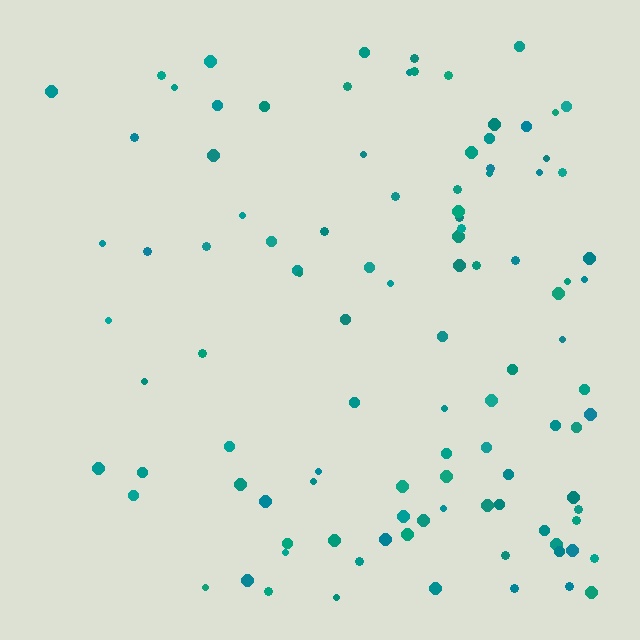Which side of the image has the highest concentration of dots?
The right.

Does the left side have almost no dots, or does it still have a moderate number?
Still a moderate number, just noticeably fewer than the right.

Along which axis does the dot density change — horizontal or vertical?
Horizontal.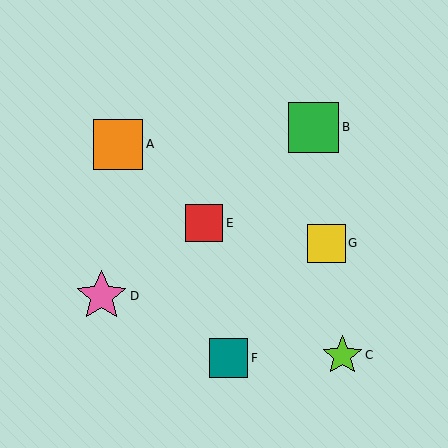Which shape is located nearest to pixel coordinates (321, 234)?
The yellow square (labeled G) at (326, 243) is nearest to that location.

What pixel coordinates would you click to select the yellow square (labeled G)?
Click at (326, 243) to select the yellow square G.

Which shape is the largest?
The pink star (labeled D) is the largest.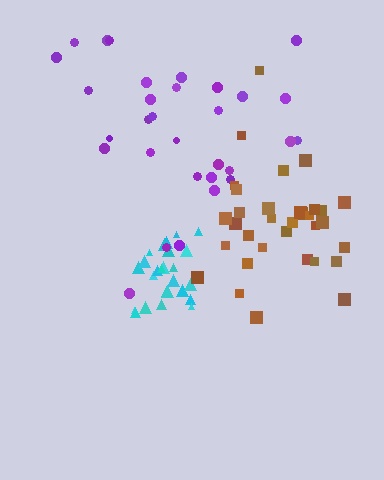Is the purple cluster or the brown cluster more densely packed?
Brown.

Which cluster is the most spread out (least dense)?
Purple.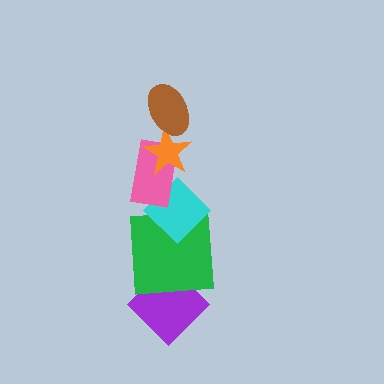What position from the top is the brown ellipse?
The brown ellipse is 1st from the top.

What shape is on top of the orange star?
The brown ellipse is on top of the orange star.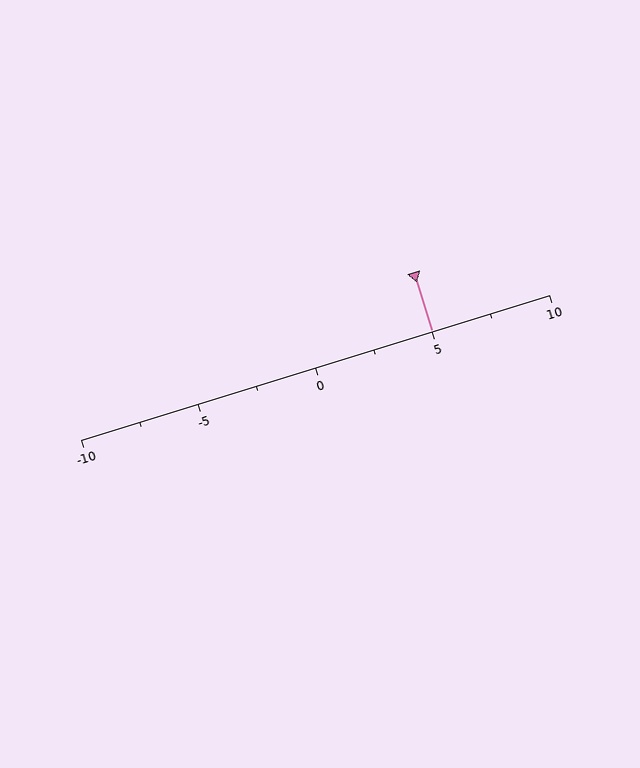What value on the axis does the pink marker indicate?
The marker indicates approximately 5.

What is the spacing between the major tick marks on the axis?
The major ticks are spaced 5 apart.